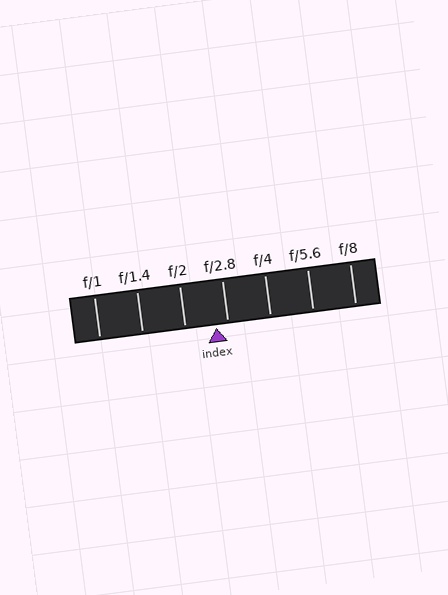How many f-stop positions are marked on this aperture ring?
There are 7 f-stop positions marked.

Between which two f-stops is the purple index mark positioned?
The index mark is between f/2 and f/2.8.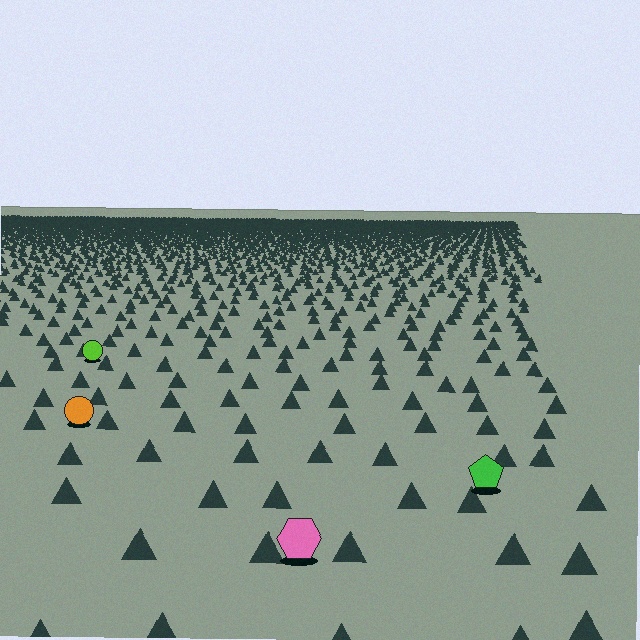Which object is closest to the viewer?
The pink hexagon is closest. The texture marks near it are larger and more spread out.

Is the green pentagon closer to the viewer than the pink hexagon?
No. The pink hexagon is closer — you can tell from the texture gradient: the ground texture is coarser near it.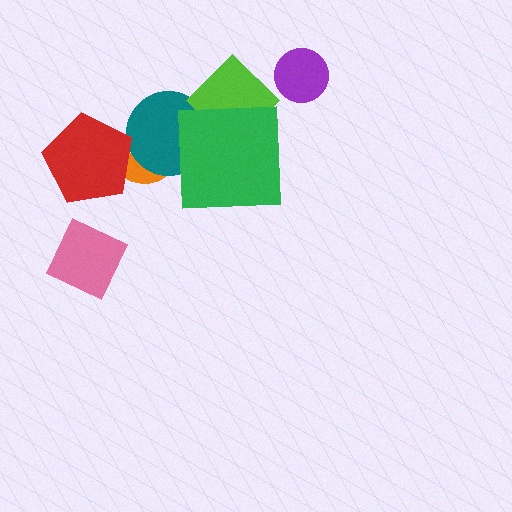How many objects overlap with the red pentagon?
1 object overlaps with the red pentagon.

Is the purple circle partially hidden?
No, no other shape covers it.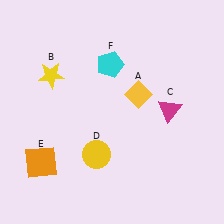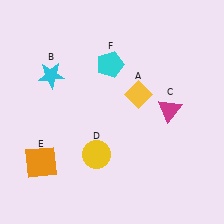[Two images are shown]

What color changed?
The star (B) changed from yellow in Image 1 to cyan in Image 2.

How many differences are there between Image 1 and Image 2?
There is 1 difference between the two images.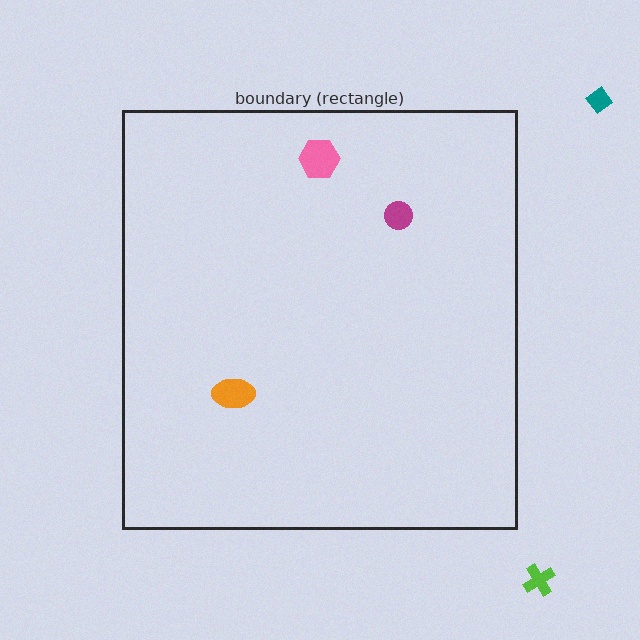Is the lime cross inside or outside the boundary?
Outside.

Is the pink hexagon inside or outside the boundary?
Inside.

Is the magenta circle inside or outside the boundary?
Inside.